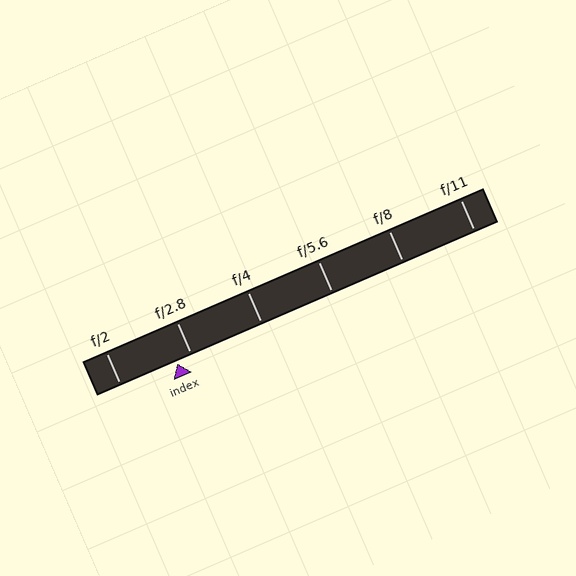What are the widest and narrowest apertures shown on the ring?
The widest aperture shown is f/2 and the narrowest is f/11.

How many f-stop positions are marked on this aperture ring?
There are 6 f-stop positions marked.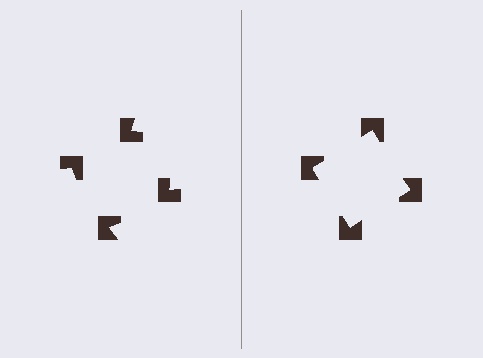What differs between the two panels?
The notched squares are positioned identically on both sides; only the wedge orientations differ. On the right they align to a square; on the left they are misaligned.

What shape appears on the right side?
An illusory square.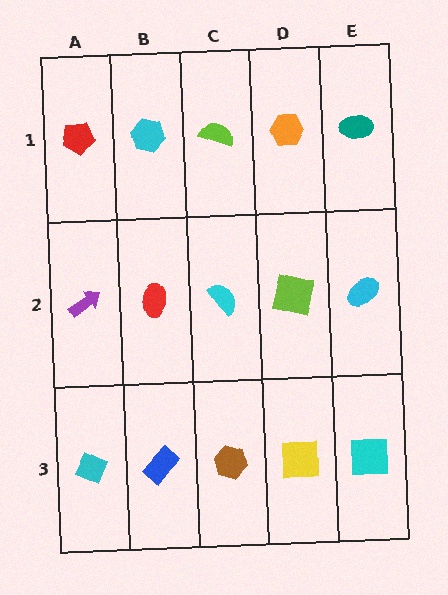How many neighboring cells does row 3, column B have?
3.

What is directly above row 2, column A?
A red pentagon.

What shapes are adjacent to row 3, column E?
A cyan ellipse (row 2, column E), a yellow square (row 3, column D).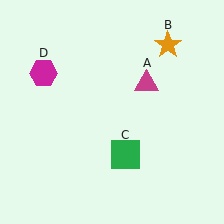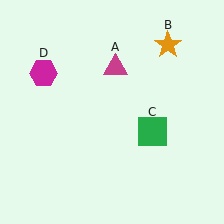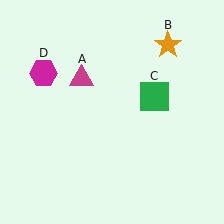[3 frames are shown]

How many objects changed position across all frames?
2 objects changed position: magenta triangle (object A), green square (object C).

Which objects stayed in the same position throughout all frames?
Orange star (object B) and magenta hexagon (object D) remained stationary.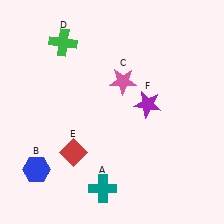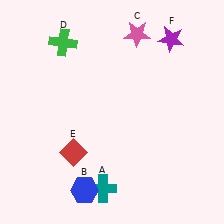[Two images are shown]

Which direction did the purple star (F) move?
The purple star (F) moved up.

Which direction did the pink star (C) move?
The pink star (C) moved up.